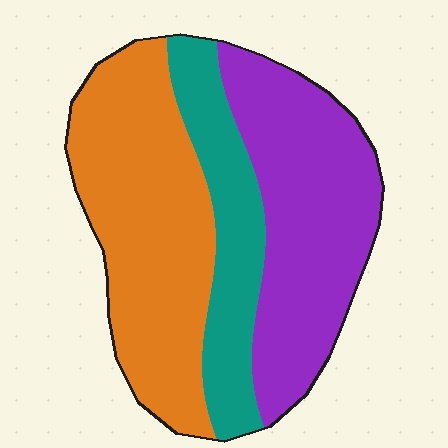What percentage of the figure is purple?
Purple takes up between a quarter and a half of the figure.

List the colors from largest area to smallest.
From largest to smallest: orange, purple, teal.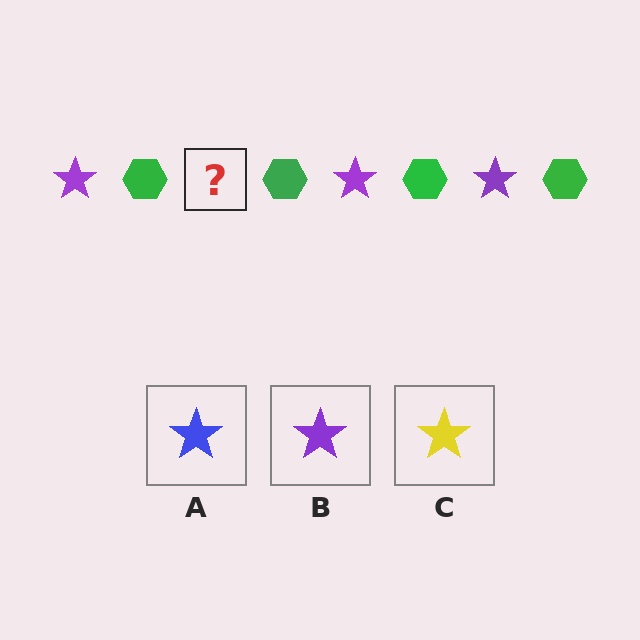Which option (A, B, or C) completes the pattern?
B.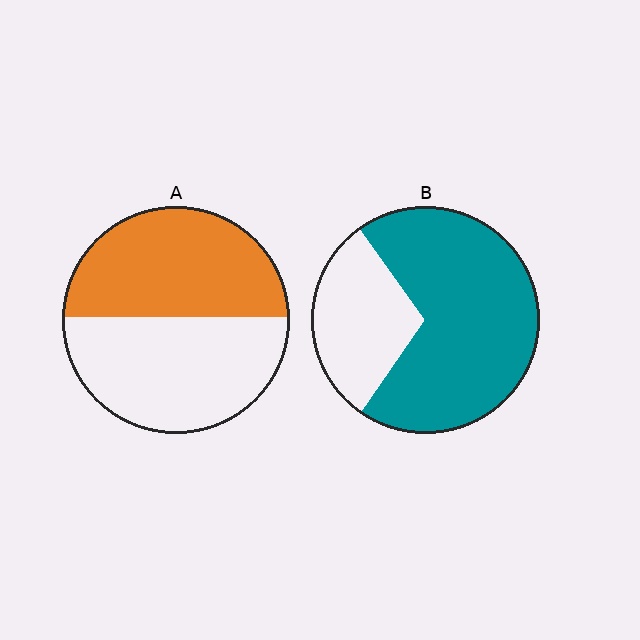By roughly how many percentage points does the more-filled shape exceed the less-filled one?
By roughly 20 percentage points (B over A).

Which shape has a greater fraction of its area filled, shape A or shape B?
Shape B.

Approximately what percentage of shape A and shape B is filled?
A is approximately 50% and B is approximately 70%.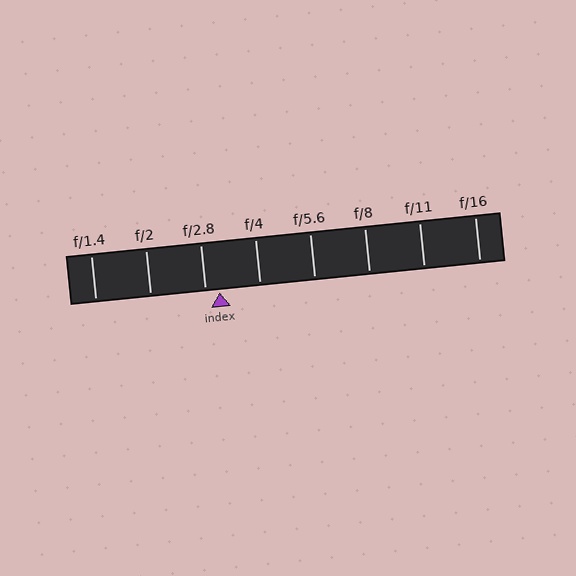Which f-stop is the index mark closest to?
The index mark is closest to f/2.8.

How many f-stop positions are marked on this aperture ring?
There are 8 f-stop positions marked.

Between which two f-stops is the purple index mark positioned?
The index mark is between f/2.8 and f/4.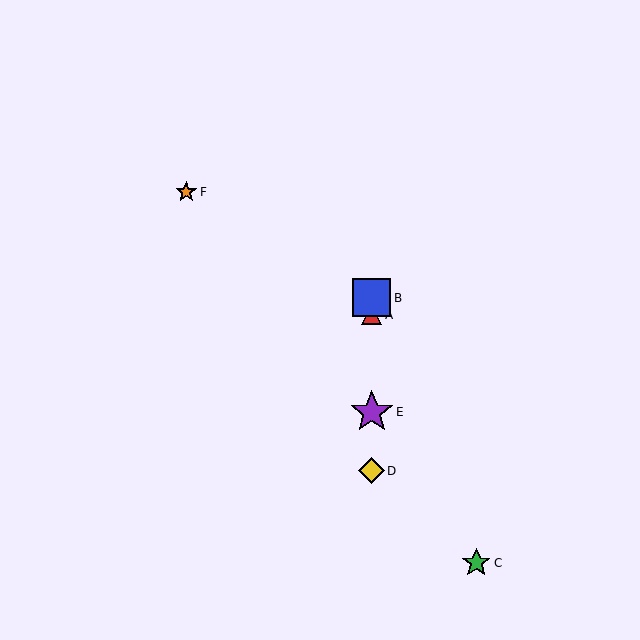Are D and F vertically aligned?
No, D is at x≈372 and F is at x≈186.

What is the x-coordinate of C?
Object C is at x≈476.